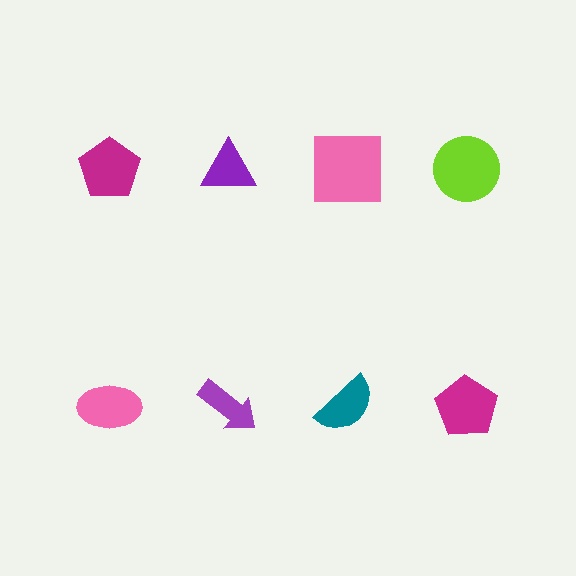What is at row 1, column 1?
A magenta pentagon.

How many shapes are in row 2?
4 shapes.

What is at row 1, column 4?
A lime circle.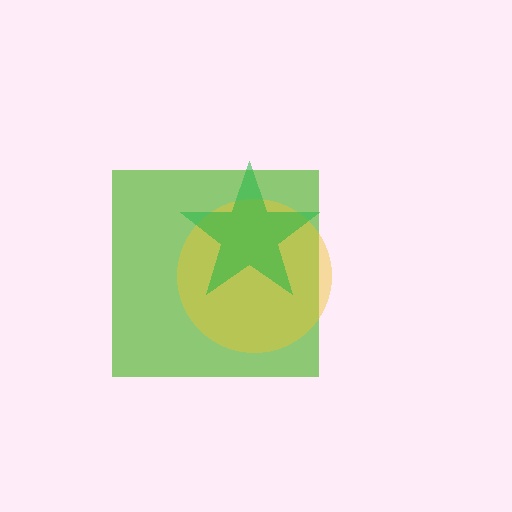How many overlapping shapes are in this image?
There are 3 overlapping shapes in the image.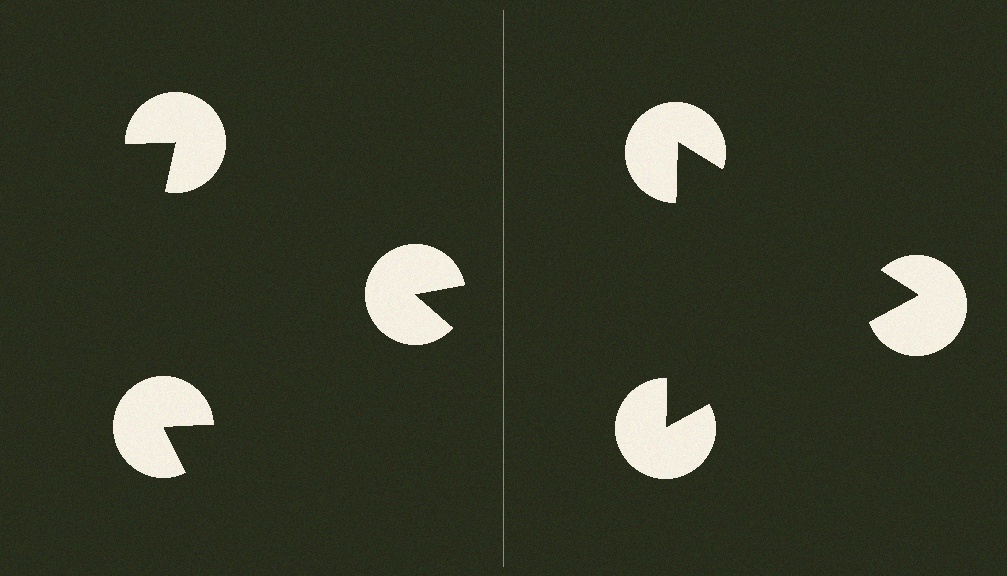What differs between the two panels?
The pac-man discs are positioned identically on both sides; only the wedge orientations differ. On the right they align to a triangle; on the left they are misaligned.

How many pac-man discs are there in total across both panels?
6 — 3 on each side.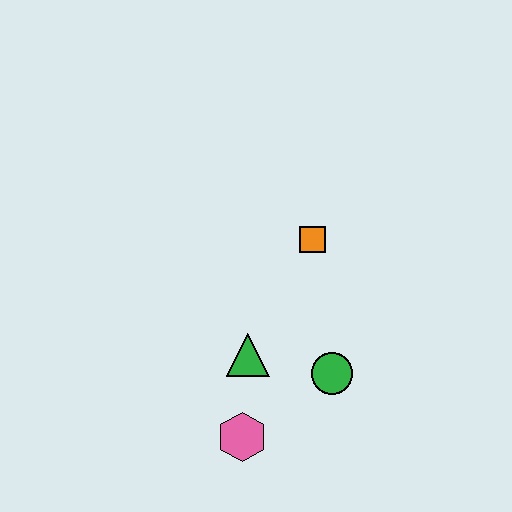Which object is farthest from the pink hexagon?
The orange square is farthest from the pink hexagon.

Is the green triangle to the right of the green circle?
No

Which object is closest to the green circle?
The green triangle is closest to the green circle.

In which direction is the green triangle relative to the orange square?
The green triangle is below the orange square.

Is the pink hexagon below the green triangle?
Yes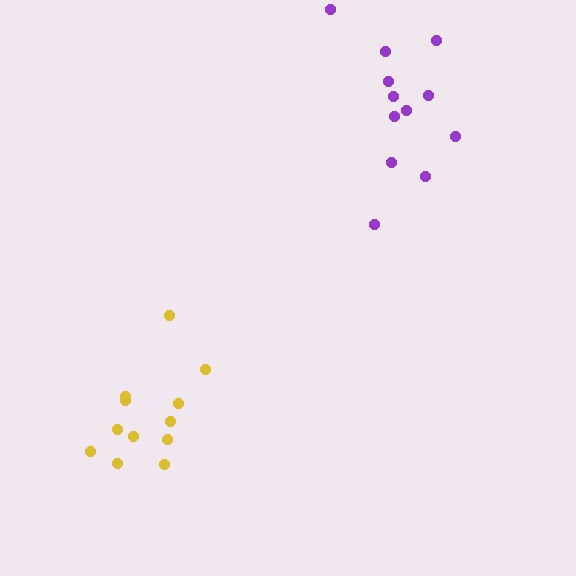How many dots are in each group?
Group 1: 12 dots, Group 2: 12 dots (24 total).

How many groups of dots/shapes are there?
There are 2 groups.